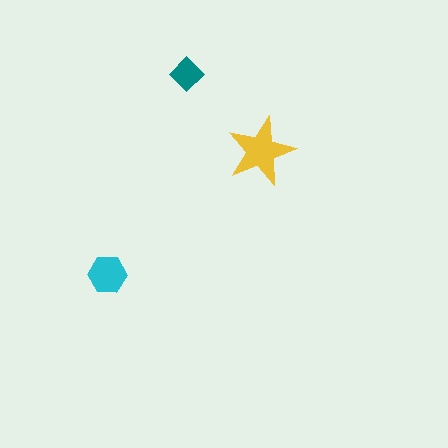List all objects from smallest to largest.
The teal diamond, the cyan hexagon, the yellow star.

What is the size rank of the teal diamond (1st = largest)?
3rd.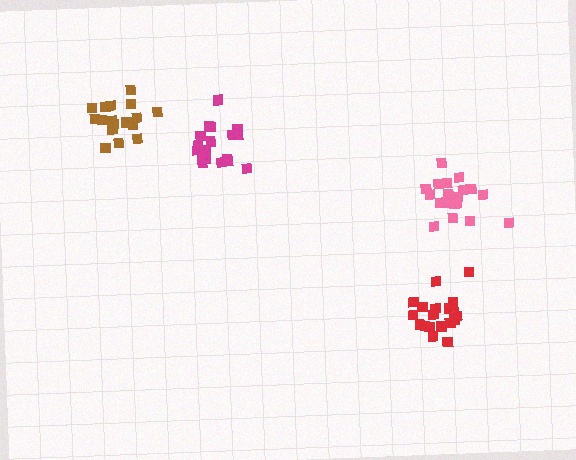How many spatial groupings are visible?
There are 4 spatial groupings.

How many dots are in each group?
Group 1: 18 dots, Group 2: 19 dots, Group 3: 18 dots, Group 4: 21 dots (76 total).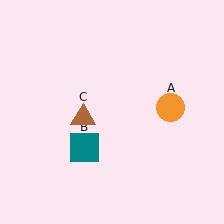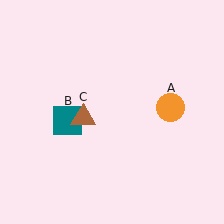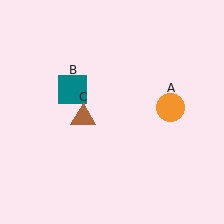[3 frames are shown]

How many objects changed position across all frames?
1 object changed position: teal square (object B).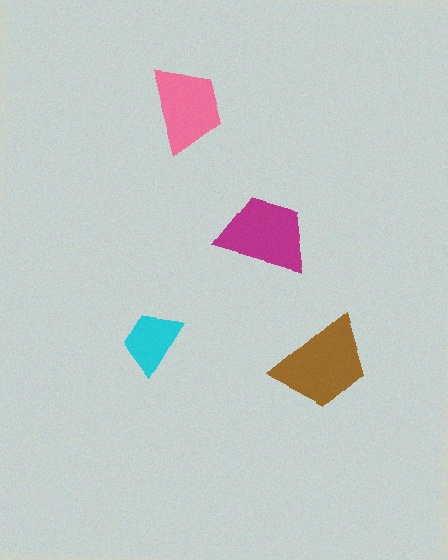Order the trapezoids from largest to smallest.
the brown one, the magenta one, the pink one, the cyan one.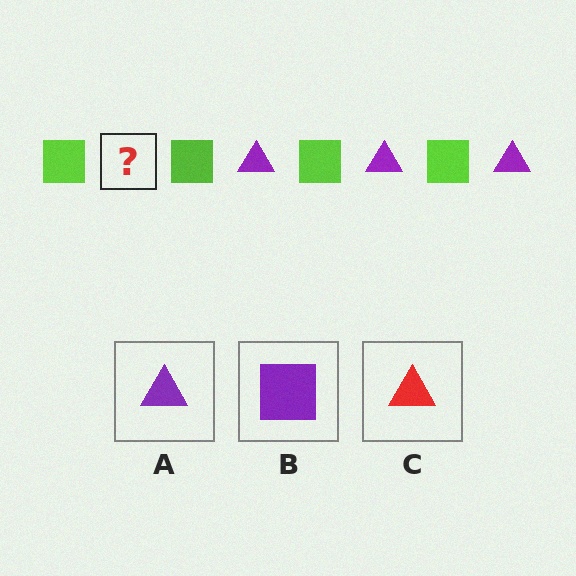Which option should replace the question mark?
Option A.